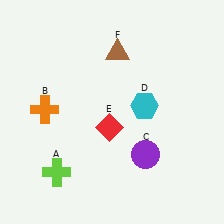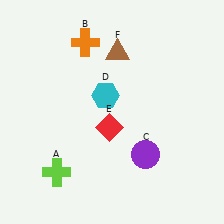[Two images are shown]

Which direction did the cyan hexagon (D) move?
The cyan hexagon (D) moved left.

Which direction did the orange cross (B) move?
The orange cross (B) moved up.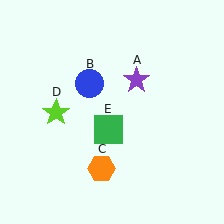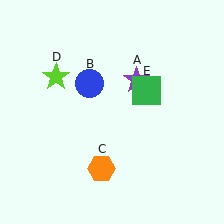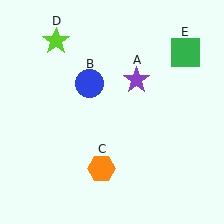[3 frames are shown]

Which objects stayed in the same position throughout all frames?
Purple star (object A) and blue circle (object B) and orange hexagon (object C) remained stationary.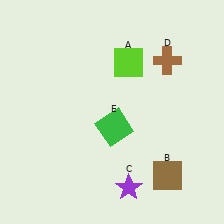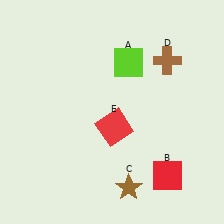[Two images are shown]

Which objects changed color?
B changed from brown to red. C changed from purple to brown. E changed from green to red.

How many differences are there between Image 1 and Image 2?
There are 3 differences between the two images.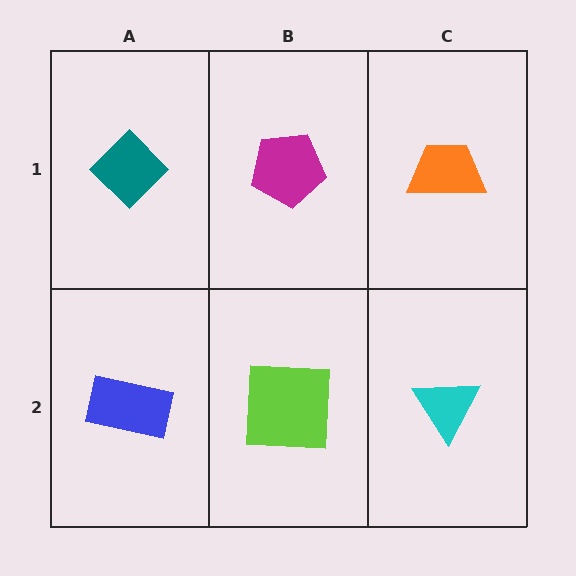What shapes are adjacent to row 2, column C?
An orange trapezoid (row 1, column C), a lime square (row 2, column B).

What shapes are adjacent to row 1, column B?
A lime square (row 2, column B), a teal diamond (row 1, column A), an orange trapezoid (row 1, column C).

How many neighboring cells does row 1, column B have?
3.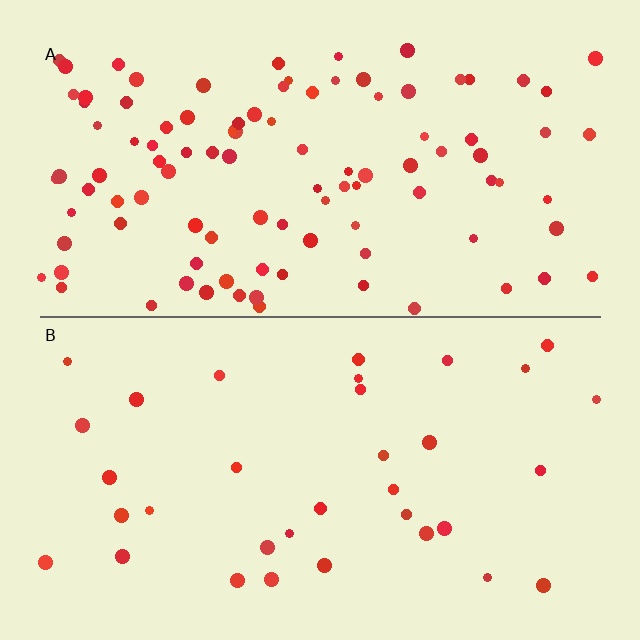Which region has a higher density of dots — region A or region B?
A (the top).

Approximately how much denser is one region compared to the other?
Approximately 3.0× — region A over region B.